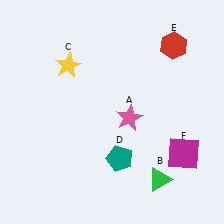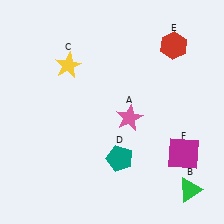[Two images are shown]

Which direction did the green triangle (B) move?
The green triangle (B) moved right.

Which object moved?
The green triangle (B) moved right.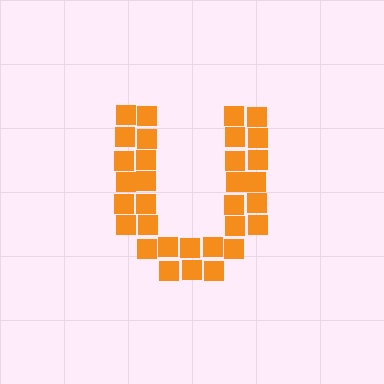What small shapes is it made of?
It is made of small squares.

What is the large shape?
The large shape is the letter U.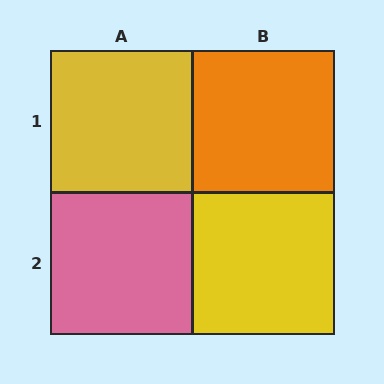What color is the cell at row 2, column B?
Yellow.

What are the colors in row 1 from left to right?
Yellow, orange.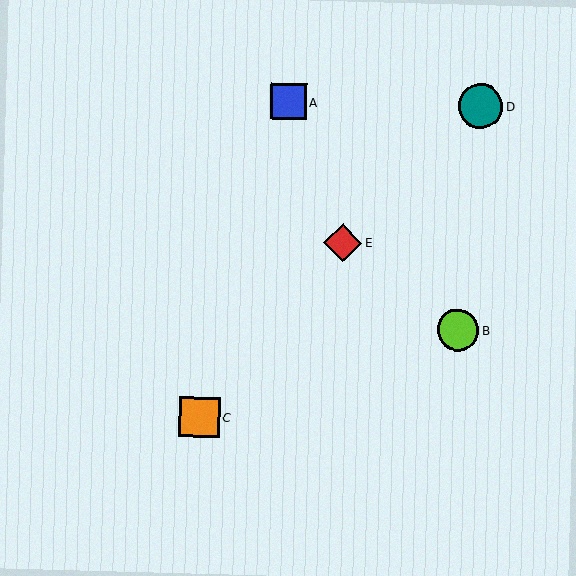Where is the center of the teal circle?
The center of the teal circle is at (480, 106).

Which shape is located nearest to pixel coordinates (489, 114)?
The teal circle (labeled D) at (480, 106) is nearest to that location.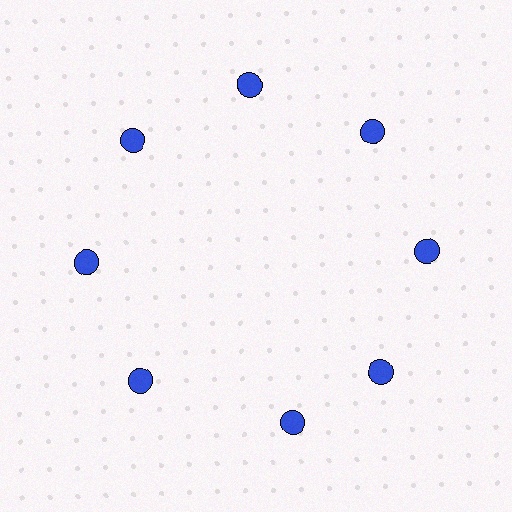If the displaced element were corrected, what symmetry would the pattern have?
It would have 8-fold rotational symmetry — the pattern would map onto itself every 45 degrees.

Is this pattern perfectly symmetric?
No. The 8 blue circles are arranged in a ring, but one element near the 6 o'clock position is rotated out of alignment along the ring, breaking the 8-fold rotational symmetry.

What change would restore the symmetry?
The symmetry would be restored by rotating it back into even spacing with its neighbors so that all 8 circles sit at equal angles and equal distance from the center.